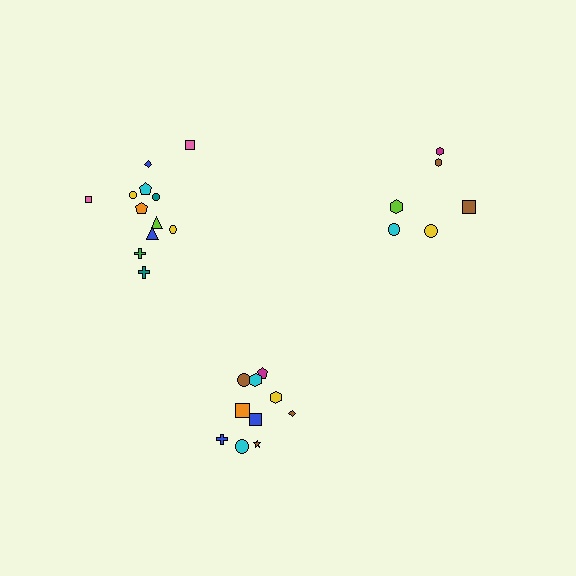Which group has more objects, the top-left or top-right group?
The top-left group.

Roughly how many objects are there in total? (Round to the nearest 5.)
Roughly 30 objects in total.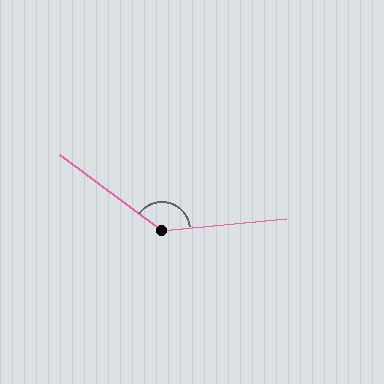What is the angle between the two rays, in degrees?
Approximately 138 degrees.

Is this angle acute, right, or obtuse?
It is obtuse.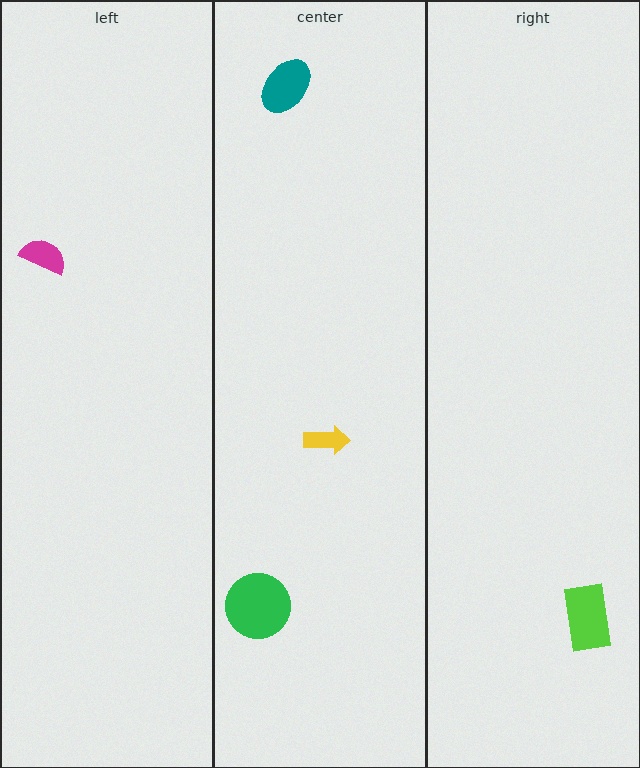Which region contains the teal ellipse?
The center region.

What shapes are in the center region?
The teal ellipse, the yellow arrow, the green circle.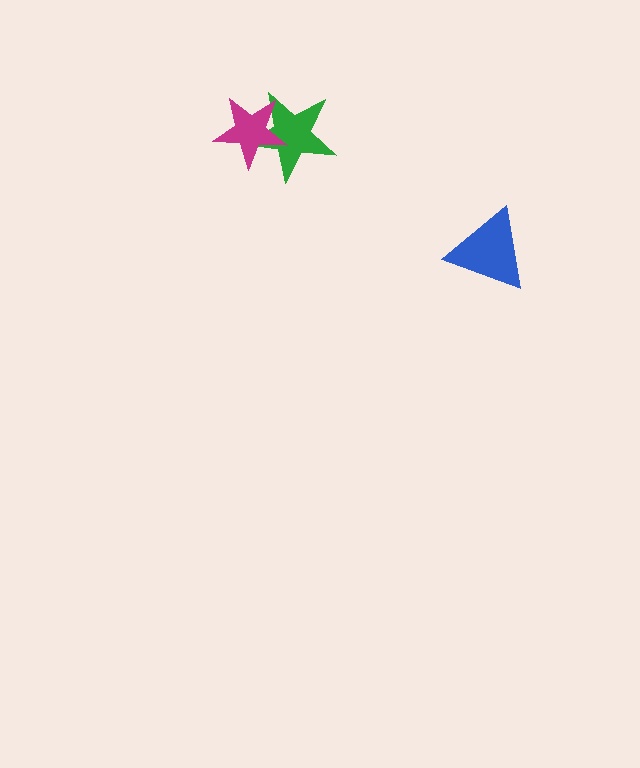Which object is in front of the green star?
The magenta star is in front of the green star.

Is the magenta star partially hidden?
No, no other shape covers it.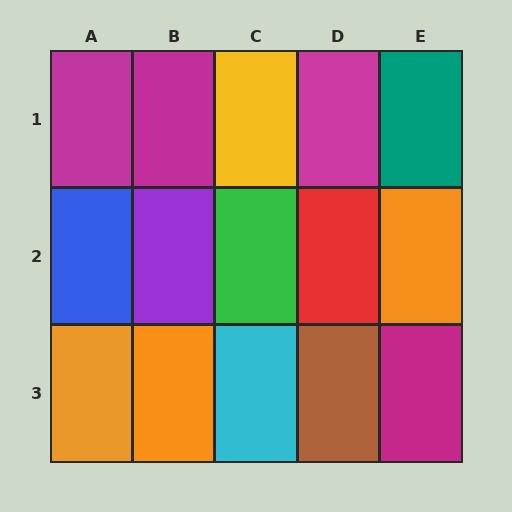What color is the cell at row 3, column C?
Cyan.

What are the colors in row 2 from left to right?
Blue, purple, green, red, orange.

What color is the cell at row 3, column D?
Brown.